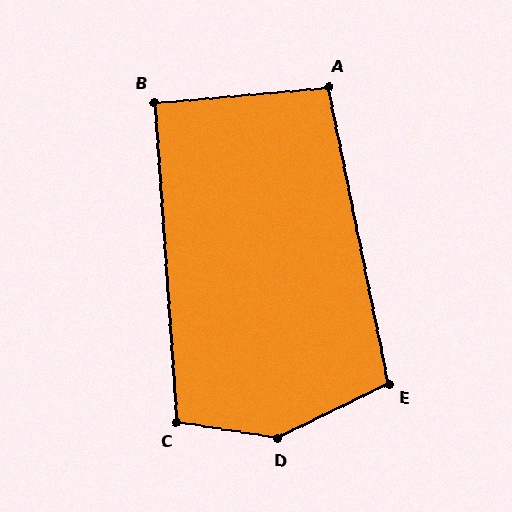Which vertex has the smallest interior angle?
B, at approximately 91 degrees.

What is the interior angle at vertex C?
Approximately 104 degrees (obtuse).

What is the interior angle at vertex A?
Approximately 96 degrees (obtuse).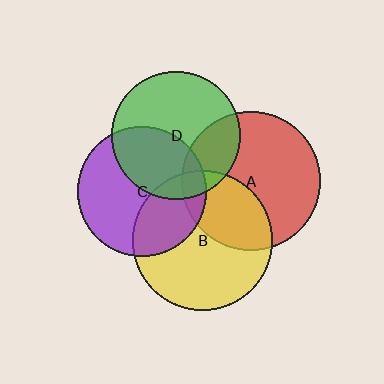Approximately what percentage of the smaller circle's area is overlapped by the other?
Approximately 25%.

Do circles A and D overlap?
Yes.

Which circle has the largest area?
Circle B (yellow).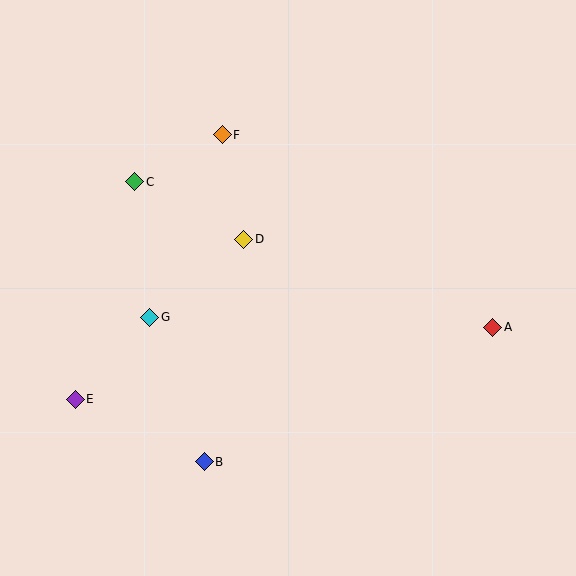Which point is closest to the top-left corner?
Point C is closest to the top-left corner.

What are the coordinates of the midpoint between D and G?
The midpoint between D and G is at (197, 278).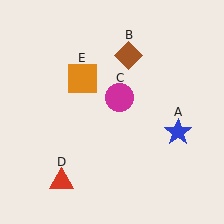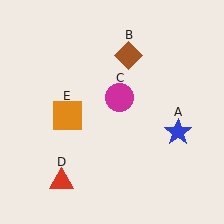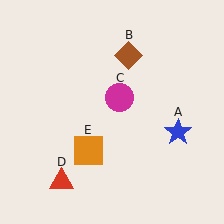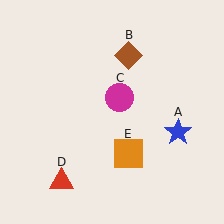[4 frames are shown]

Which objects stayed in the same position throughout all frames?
Blue star (object A) and brown diamond (object B) and magenta circle (object C) and red triangle (object D) remained stationary.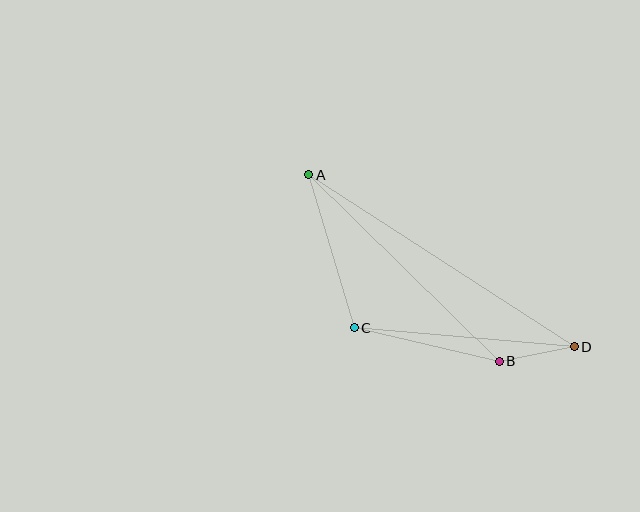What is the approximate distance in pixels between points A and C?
The distance between A and C is approximately 160 pixels.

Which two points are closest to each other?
Points B and D are closest to each other.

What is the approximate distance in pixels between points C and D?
The distance between C and D is approximately 221 pixels.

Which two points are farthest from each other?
Points A and D are farthest from each other.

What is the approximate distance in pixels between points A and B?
The distance between A and B is approximately 267 pixels.